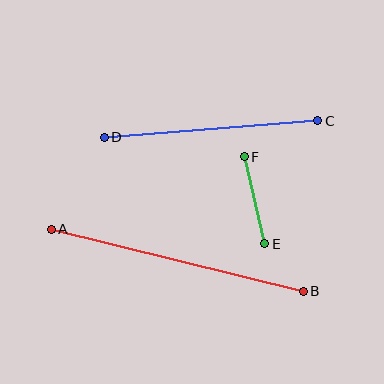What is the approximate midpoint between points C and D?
The midpoint is at approximately (211, 129) pixels.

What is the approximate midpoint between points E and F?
The midpoint is at approximately (254, 200) pixels.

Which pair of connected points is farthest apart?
Points A and B are farthest apart.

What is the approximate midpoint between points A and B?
The midpoint is at approximately (177, 260) pixels.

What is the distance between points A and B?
The distance is approximately 259 pixels.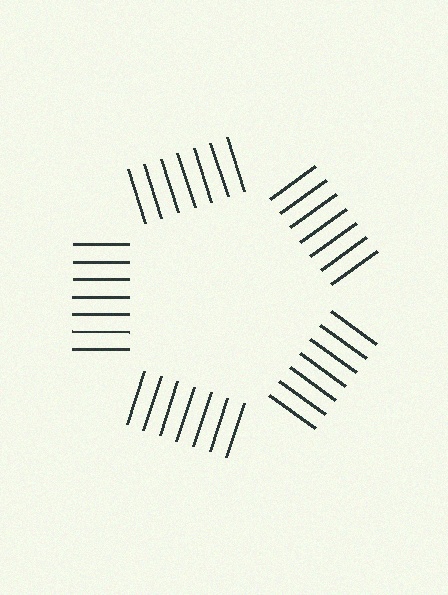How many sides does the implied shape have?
5 sides — the line-ends trace a pentagon.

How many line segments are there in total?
35 — 7 along each of the 5 edges.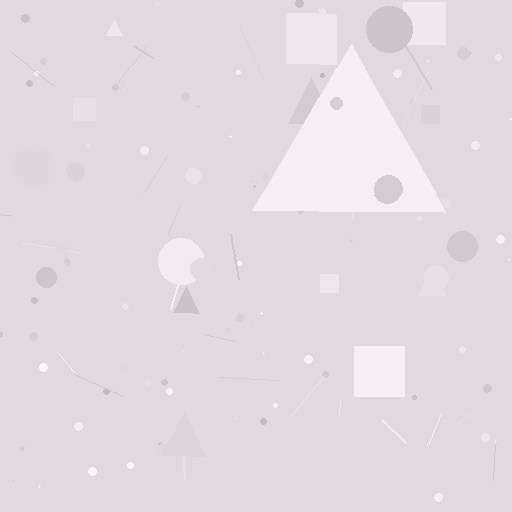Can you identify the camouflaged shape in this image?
The camouflaged shape is a triangle.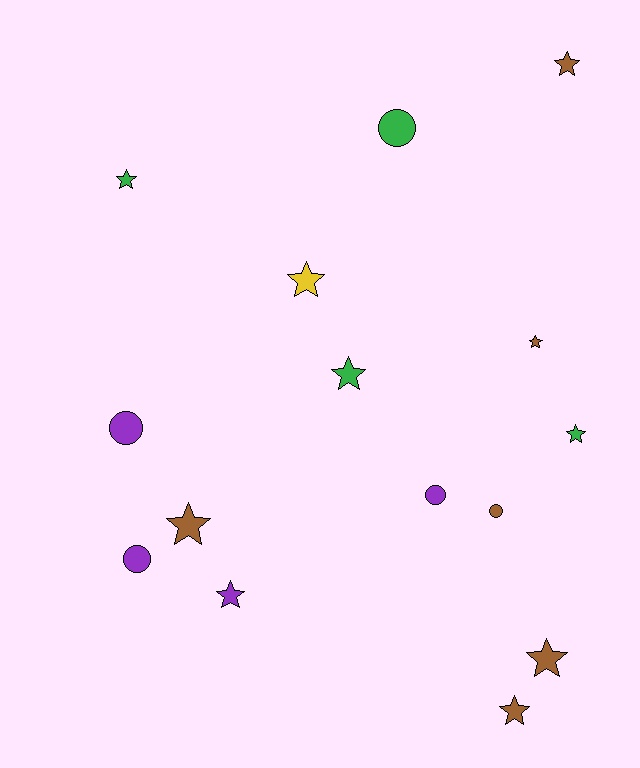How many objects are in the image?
There are 15 objects.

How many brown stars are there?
There are 5 brown stars.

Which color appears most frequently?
Brown, with 6 objects.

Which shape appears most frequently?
Star, with 10 objects.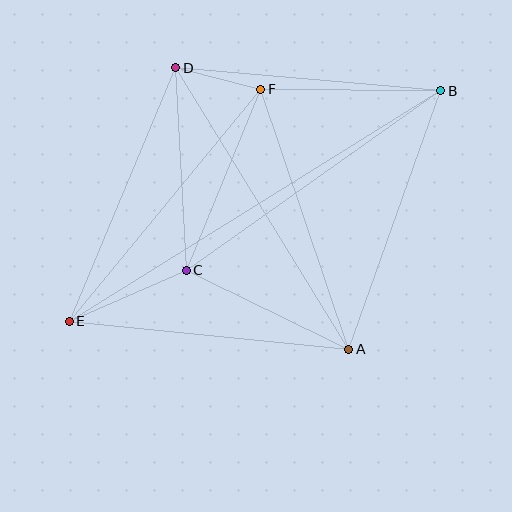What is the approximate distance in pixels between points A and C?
The distance between A and C is approximately 181 pixels.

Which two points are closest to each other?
Points D and F are closest to each other.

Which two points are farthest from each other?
Points B and E are farthest from each other.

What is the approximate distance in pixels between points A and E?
The distance between A and E is approximately 281 pixels.